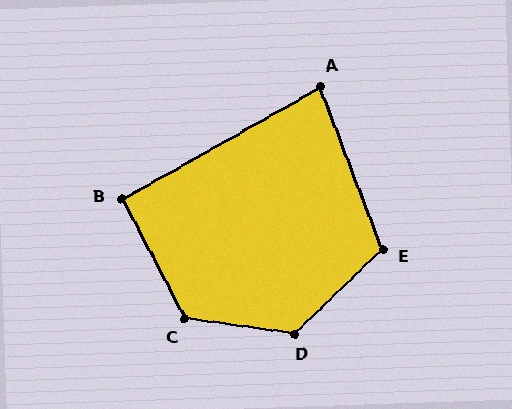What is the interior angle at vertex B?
Approximately 92 degrees (approximately right).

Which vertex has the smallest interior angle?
A, at approximately 81 degrees.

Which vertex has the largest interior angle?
D, at approximately 129 degrees.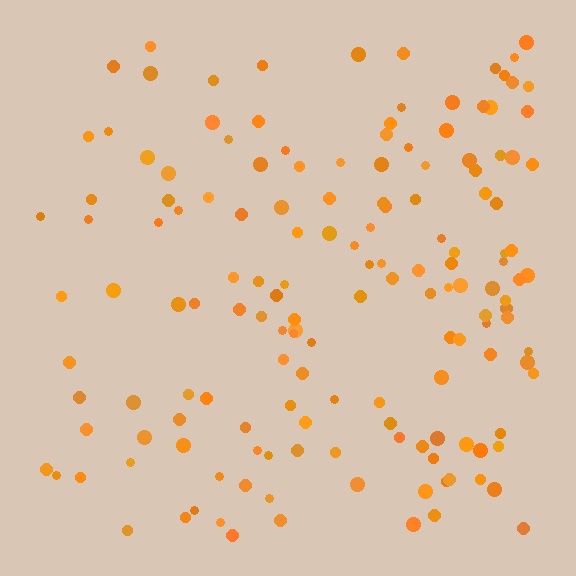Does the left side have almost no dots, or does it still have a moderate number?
Still a moderate number, just noticeably fewer than the right.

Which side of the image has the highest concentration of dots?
The right.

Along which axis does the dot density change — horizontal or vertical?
Horizontal.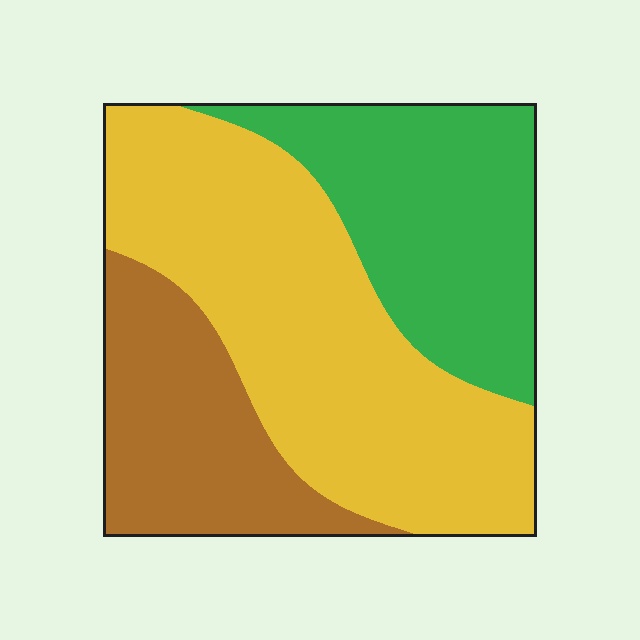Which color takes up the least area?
Brown, at roughly 25%.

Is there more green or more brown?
Green.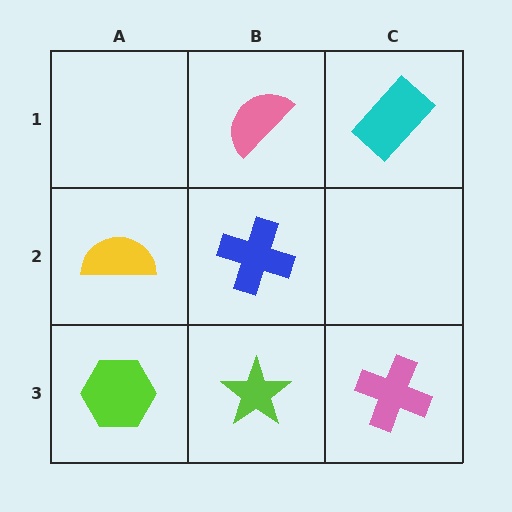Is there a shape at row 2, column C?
No, that cell is empty.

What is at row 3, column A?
A lime hexagon.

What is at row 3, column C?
A pink cross.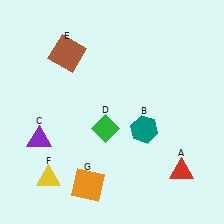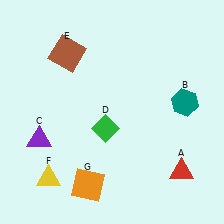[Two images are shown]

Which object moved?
The teal hexagon (B) moved right.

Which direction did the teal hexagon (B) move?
The teal hexagon (B) moved right.